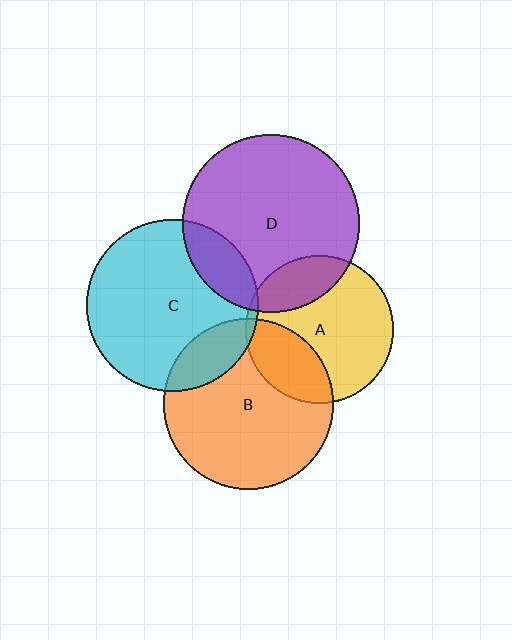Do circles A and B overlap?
Yes.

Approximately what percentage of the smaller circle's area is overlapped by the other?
Approximately 25%.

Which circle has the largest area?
Circle D (purple).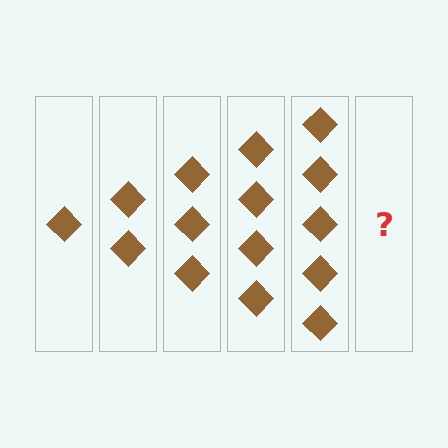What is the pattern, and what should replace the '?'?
The pattern is that each step adds one more diamond. The '?' should be 6 diamonds.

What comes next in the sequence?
The next element should be 6 diamonds.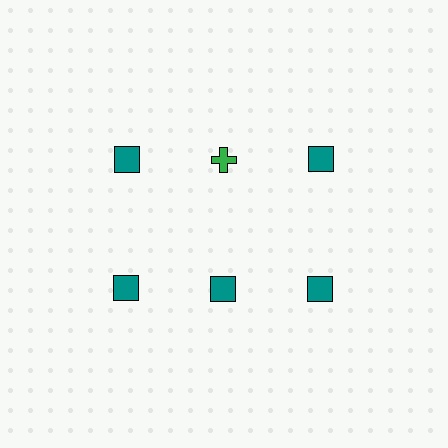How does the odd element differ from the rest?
It differs in both color (green instead of teal) and shape (cross instead of square).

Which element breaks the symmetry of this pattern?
The green cross in the top row, second from left column breaks the symmetry. All other shapes are teal squares.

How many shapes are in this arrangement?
There are 6 shapes arranged in a grid pattern.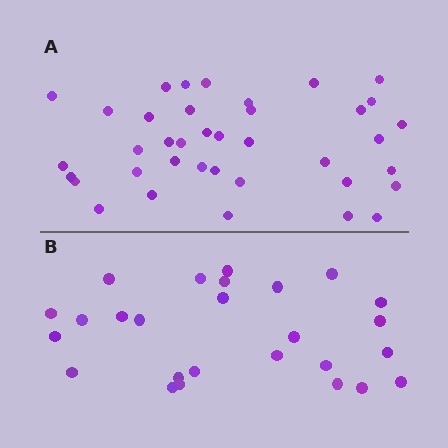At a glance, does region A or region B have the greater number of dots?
Region A (the top region) has more dots.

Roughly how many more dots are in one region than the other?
Region A has roughly 12 or so more dots than region B.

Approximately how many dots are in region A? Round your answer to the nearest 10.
About 40 dots. (The exact count is 38, which rounds to 40.)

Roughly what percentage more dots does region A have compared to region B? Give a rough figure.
About 45% more.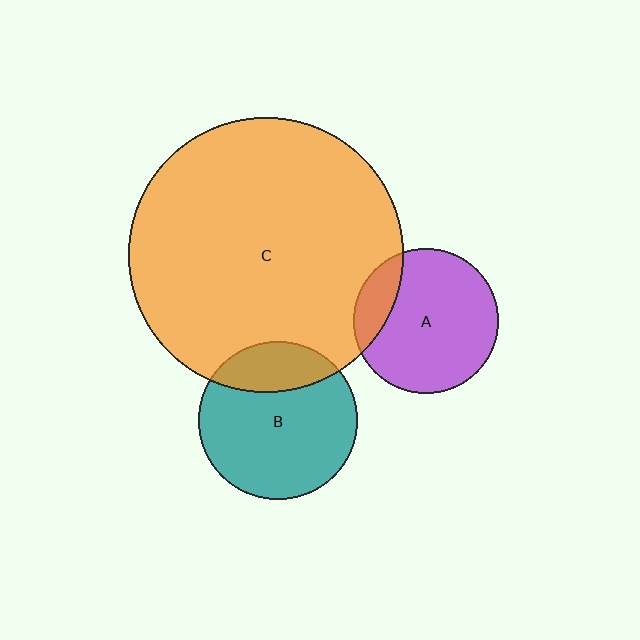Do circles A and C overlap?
Yes.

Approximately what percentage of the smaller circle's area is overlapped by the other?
Approximately 15%.